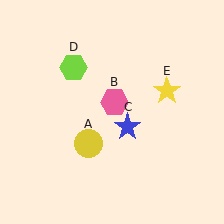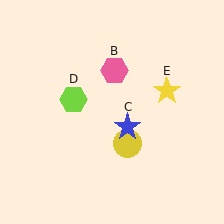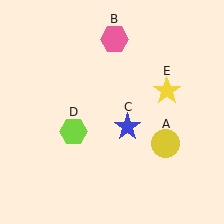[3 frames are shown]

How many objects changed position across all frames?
3 objects changed position: yellow circle (object A), pink hexagon (object B), lime hexagon (object D).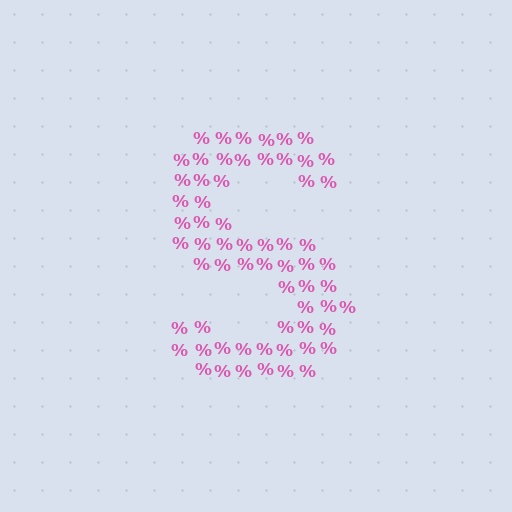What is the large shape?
The large shape is the letter S.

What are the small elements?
The small elements are percent signs.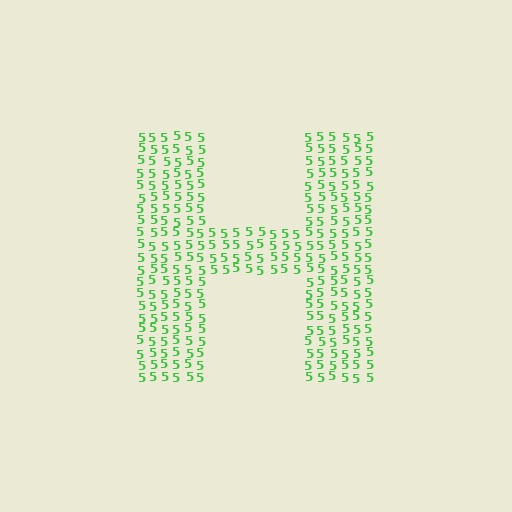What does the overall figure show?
The overall figure shows the letter H.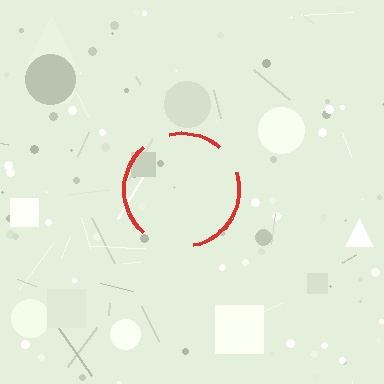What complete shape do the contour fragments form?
The contour fragments form a circle.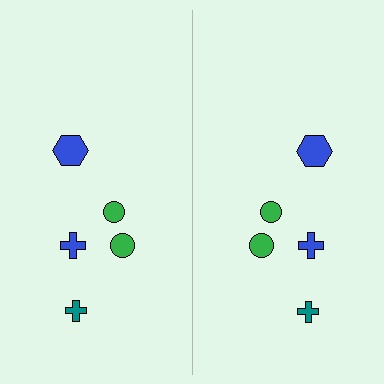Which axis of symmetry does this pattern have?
The pattern has a vertical axis of symmetry running through the center of the image.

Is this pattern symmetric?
Yes, this pattern has bilateral (reflection) symmetry.